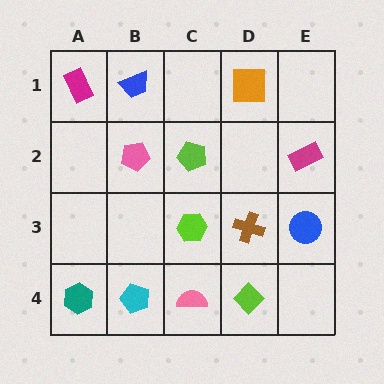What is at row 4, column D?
A lime diamond.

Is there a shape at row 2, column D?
No, that cell is empty.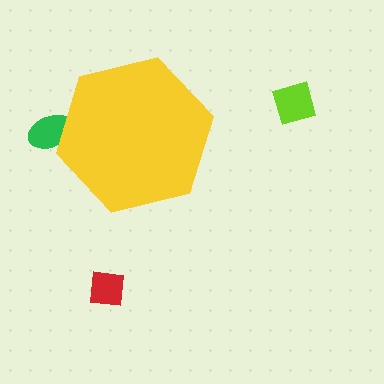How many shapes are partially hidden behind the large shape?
1 shape is partially hidden.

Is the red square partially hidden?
No, the red square is fully visible.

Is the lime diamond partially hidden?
No, the lime diamond is fully visible.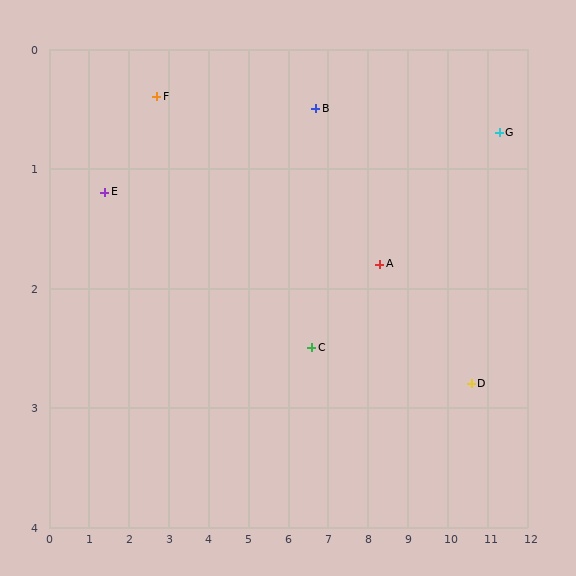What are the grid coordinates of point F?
Point F is at approximately (2.7, 0.4).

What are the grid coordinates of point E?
Point E is at approximately (1.4, 1.2).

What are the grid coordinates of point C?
Point C is at approximately (6.6, 2.5).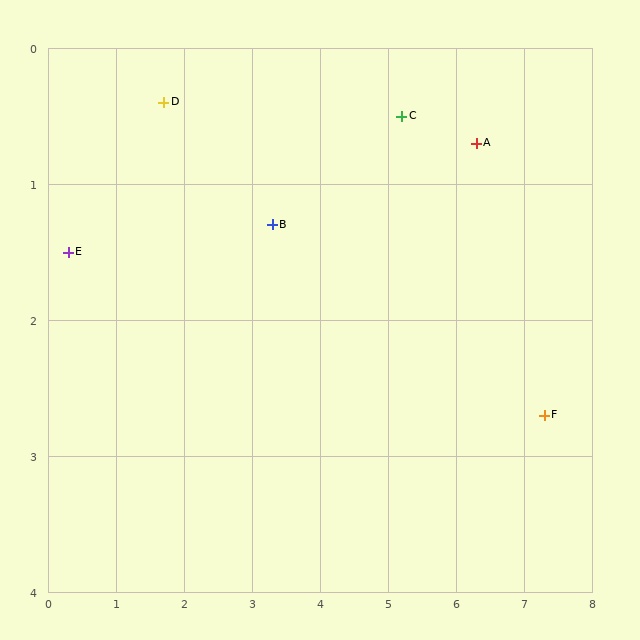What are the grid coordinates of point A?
Point A is at approximately (6.3, 0.7).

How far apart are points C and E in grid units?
Points C and E are about 5.0 grid units apart.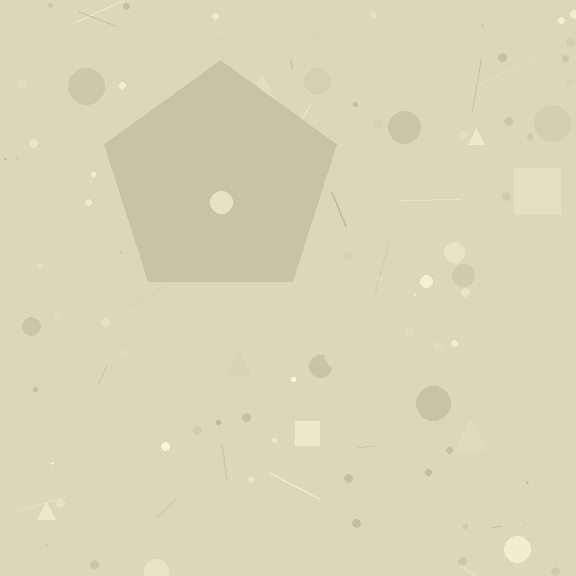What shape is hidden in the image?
A pentagon is hidden in the image.